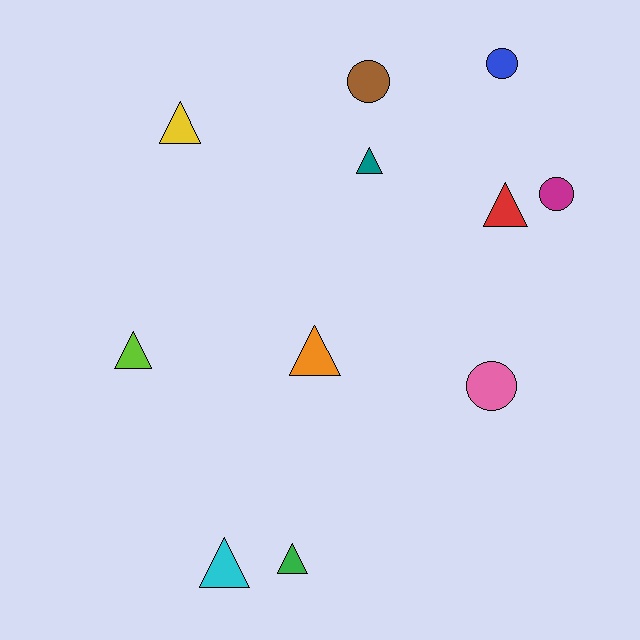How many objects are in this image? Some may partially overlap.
There are 11 objects.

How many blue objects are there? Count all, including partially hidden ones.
There is 1 blue object.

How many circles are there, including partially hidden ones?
There are 4 circles.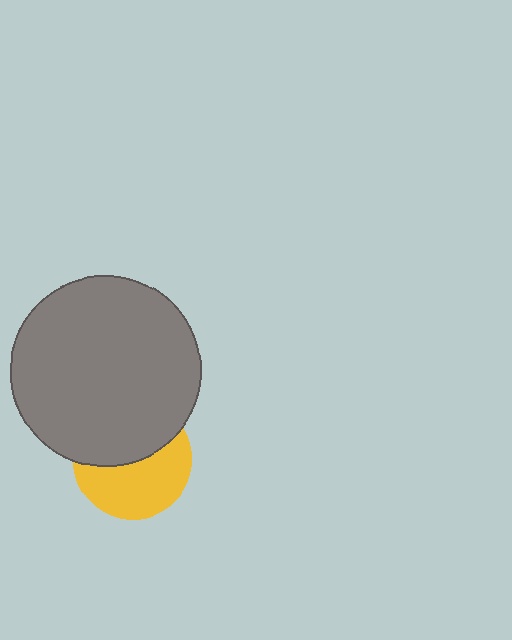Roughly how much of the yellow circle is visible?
About half of it is visible (roughly 53%).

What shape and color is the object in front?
The object in front is a gray circle.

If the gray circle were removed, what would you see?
You would see the complete yellow circle.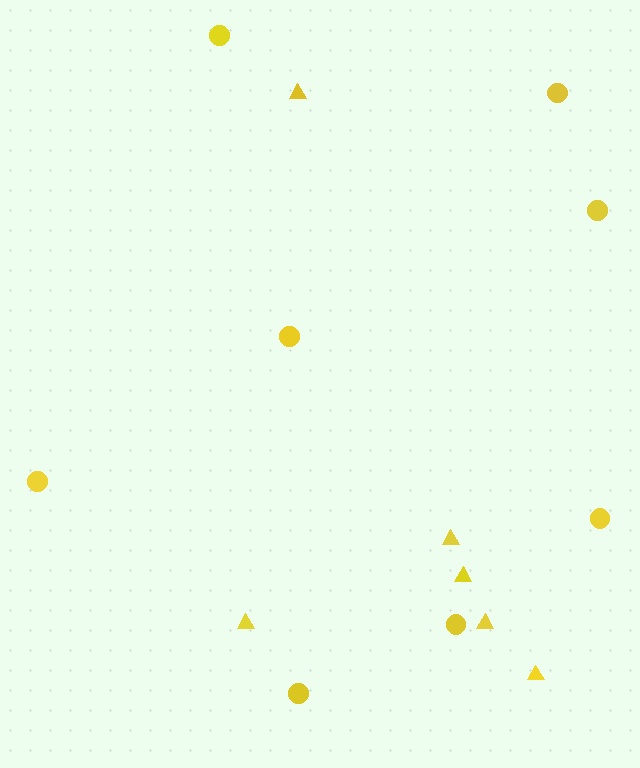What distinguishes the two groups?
There are 2 groups: one group of triangles (6) and one group of circles (8).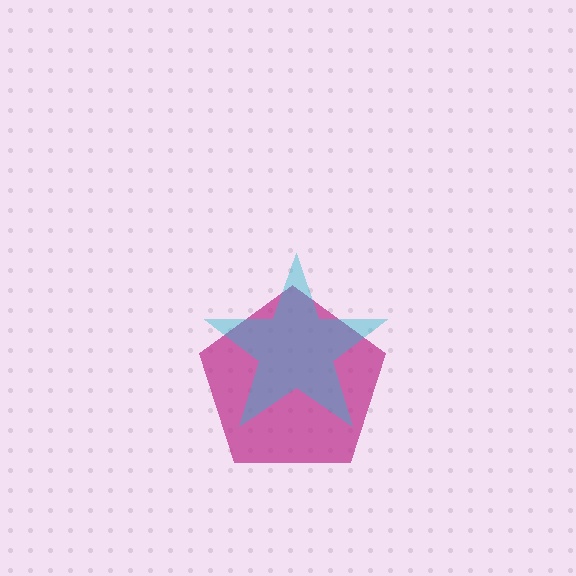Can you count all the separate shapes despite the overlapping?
Yes, there are 2 separate shapes.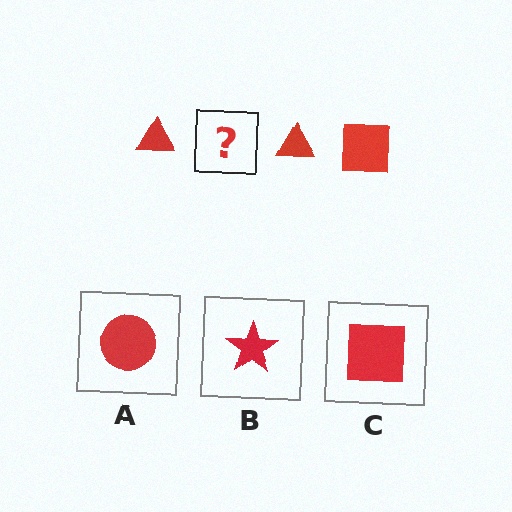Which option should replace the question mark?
Option C.